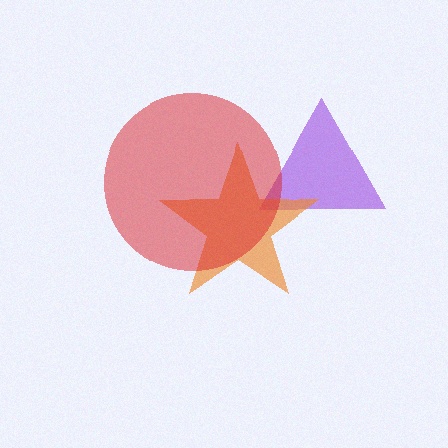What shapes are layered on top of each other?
The layered shapes are: a purple triangle, an orange star, a red circle.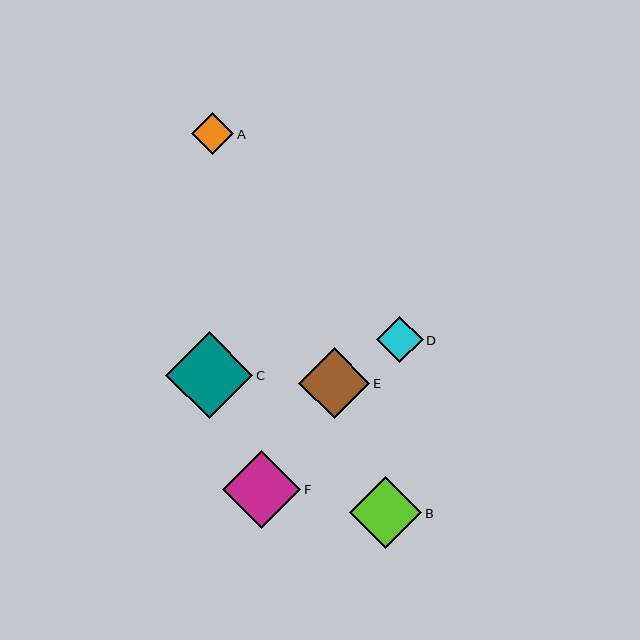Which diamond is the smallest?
Diamond A is the smallest with a size of approximately 43 pixels.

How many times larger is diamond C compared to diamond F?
Diamond C is approximately 1.1 times the size of diamond F.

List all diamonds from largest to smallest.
From largest to smallest: C, F, B, E, D, A.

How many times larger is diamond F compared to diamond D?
Diamond F is approximately 1.7 times the size of diamond D.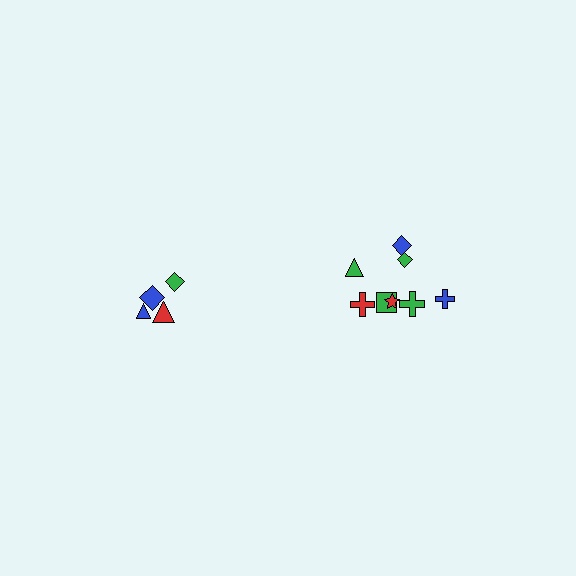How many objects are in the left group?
There are 4 objects.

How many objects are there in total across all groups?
There are 12 objects.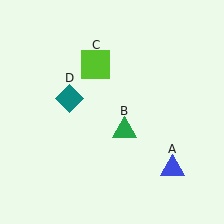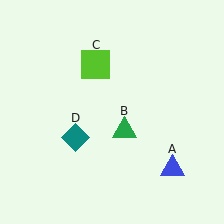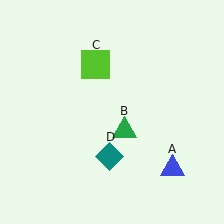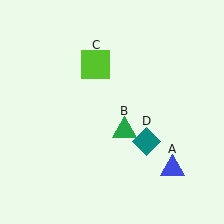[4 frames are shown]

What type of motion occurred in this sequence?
The teal diamond (object D) rotated counterclockwise around the center of the scene.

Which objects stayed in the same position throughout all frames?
Blue triangle (object A) and green triangle (object B) and lime square (object C) remained stationary.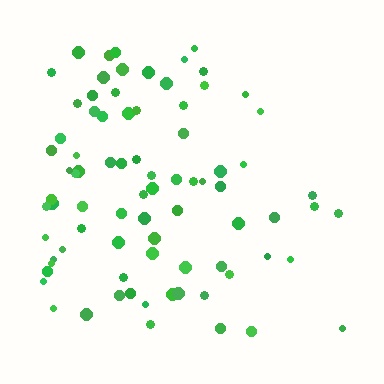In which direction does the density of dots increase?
From right to left, with the left side densest.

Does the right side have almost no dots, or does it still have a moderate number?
Still a moderate number, just noticeably fewer than the left.